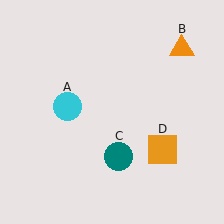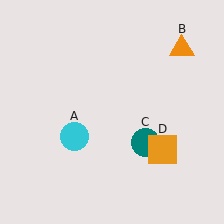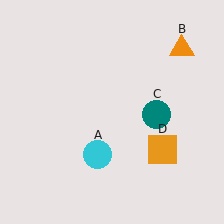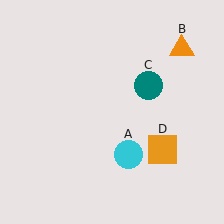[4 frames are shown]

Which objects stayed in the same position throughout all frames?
Orange triangle (object B) and orange square (object D) remained stationary.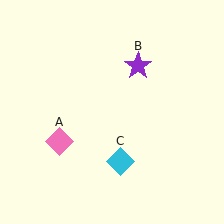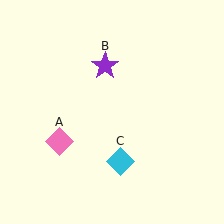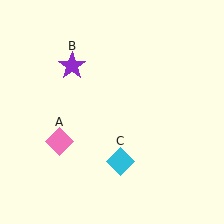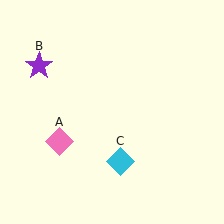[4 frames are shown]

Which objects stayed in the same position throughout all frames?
Pink diamond (object A) and cyan diamond (object C) remained stationary.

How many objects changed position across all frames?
1 object changed position: purple star (object B).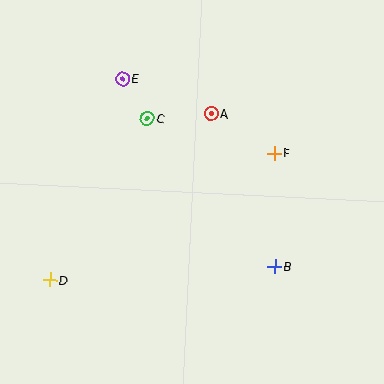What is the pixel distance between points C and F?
The distance between C and F is 131 pixels.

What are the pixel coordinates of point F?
Point F is at (274, 153).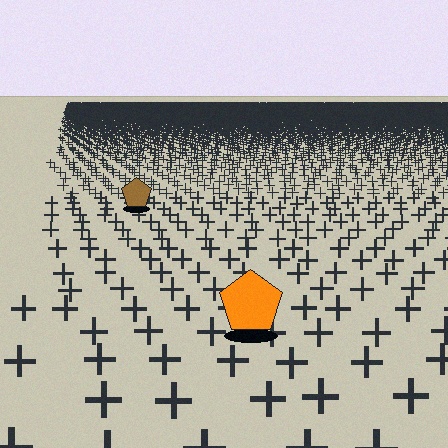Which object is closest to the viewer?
The orange pentagon is closest. The texture marks near it are larger and more spread out.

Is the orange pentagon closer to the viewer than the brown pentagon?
Yes. The orange pentagon is closer — you can tell from the texture gradient: the ground texture is coarser near it.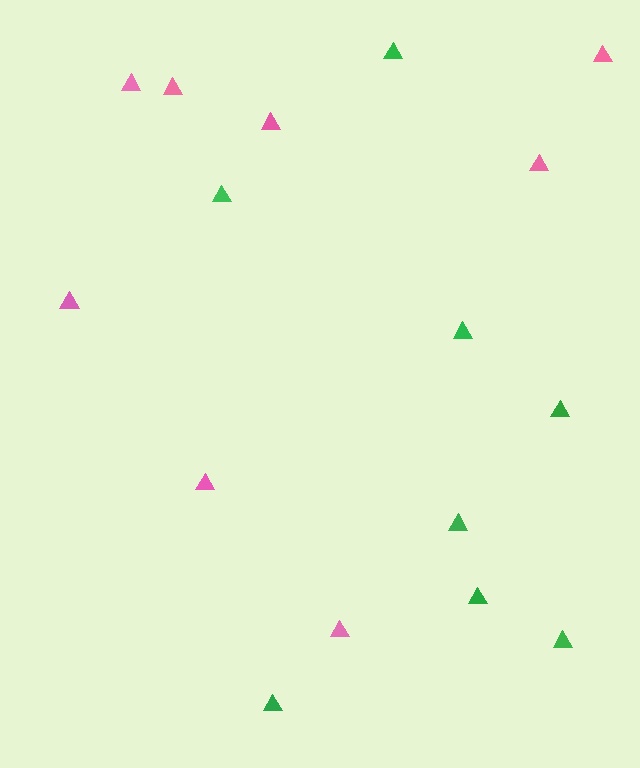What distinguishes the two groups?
There are 2 groups: one group of pink triangles (8) and one group of green triangles (8).